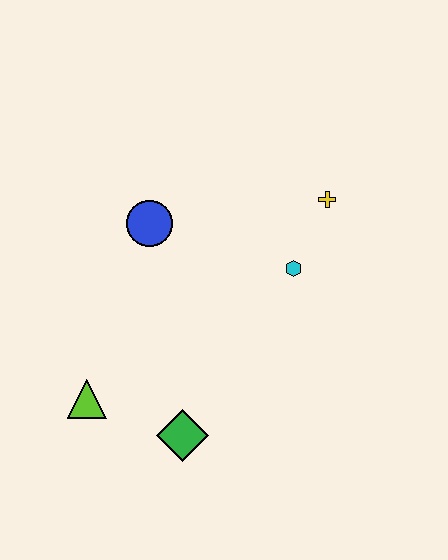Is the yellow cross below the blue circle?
No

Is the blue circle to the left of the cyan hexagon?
Yes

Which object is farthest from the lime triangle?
The yellow cross is farthest from the lime triangle.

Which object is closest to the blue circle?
The cyan hexagon is closest to the blue circle.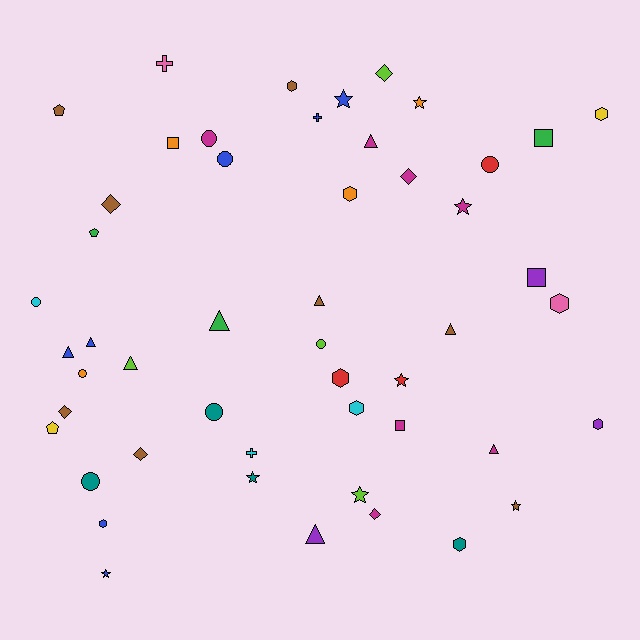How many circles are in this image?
There are 8 circles.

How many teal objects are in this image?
There are 4 teal objects.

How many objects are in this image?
There are 50 objects.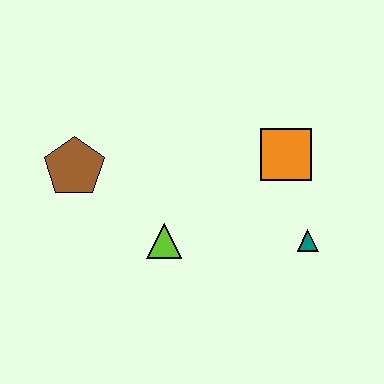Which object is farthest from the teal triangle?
The brown pentagon is farthest from the teal triangle.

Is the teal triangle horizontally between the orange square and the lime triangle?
No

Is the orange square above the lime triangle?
Yes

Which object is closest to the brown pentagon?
The lime triangle is closest to the brown pentagon.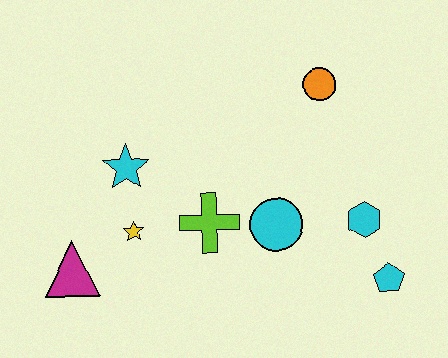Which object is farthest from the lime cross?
The cyan pentagon is farthest from the lime cross.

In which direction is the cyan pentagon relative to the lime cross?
The cyan pentagon is to the right of the lime cross.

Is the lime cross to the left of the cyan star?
No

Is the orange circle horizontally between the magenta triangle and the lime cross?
No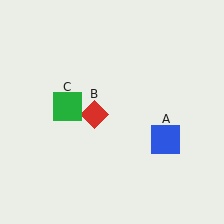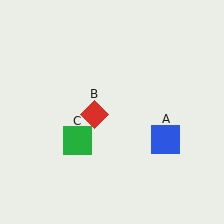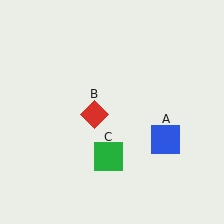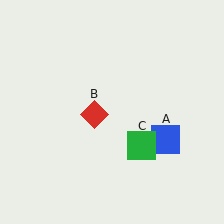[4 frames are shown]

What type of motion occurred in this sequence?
The green square (object C) rotated counterclockwise around the center of the scene.